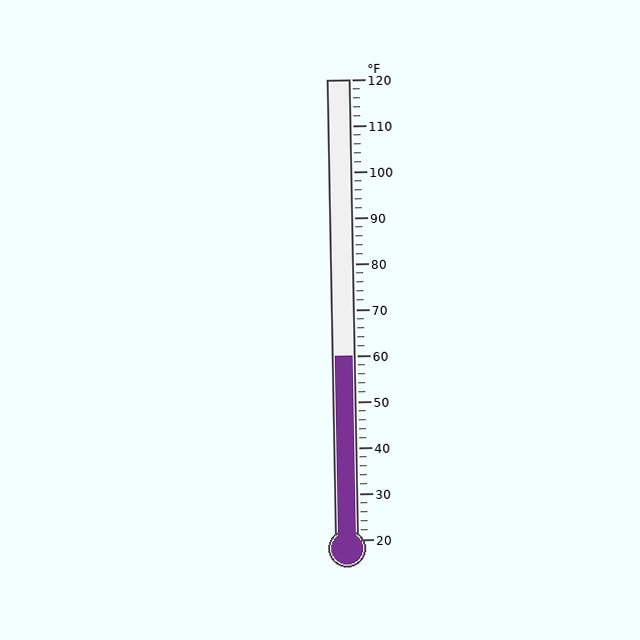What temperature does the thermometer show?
The thermometer shows approximately 60°F.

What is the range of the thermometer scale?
The thermometer scale ranges from 20°F to 120°F.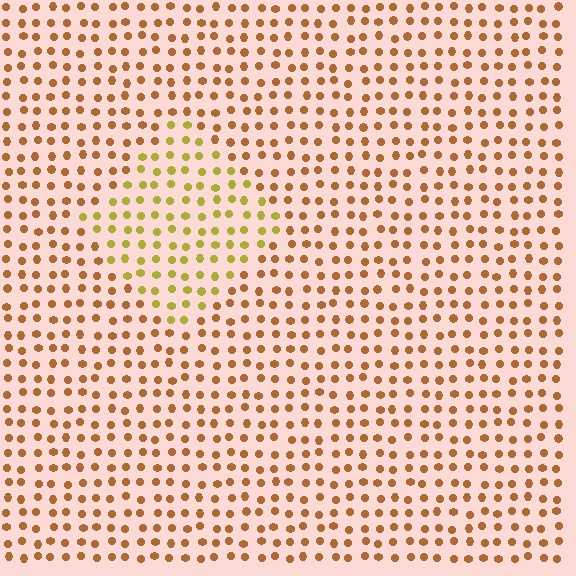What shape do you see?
I see a diamond.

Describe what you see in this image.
The image is filled with small brown elements in a uniform arrangement. A diamond-shaped region is visible where the elements are tinted to a slightly different hue, forming a subtle color boundary.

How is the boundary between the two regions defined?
The boundary is defined purely by a slight shift in hue (about 35 degrees). Spacing, size, and orientation are identical on both sides.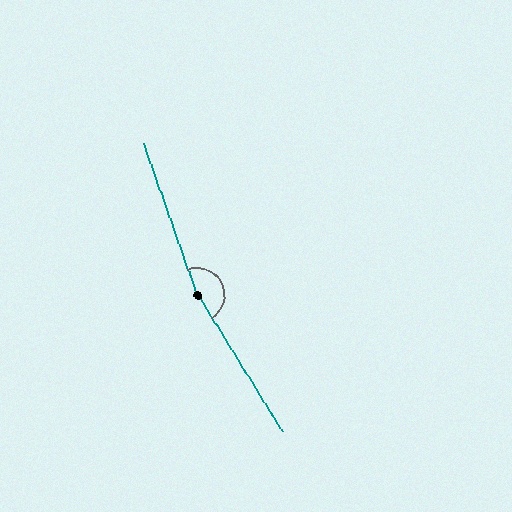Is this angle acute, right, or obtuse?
It is obtuse.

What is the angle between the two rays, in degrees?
Approximately 168 degrees.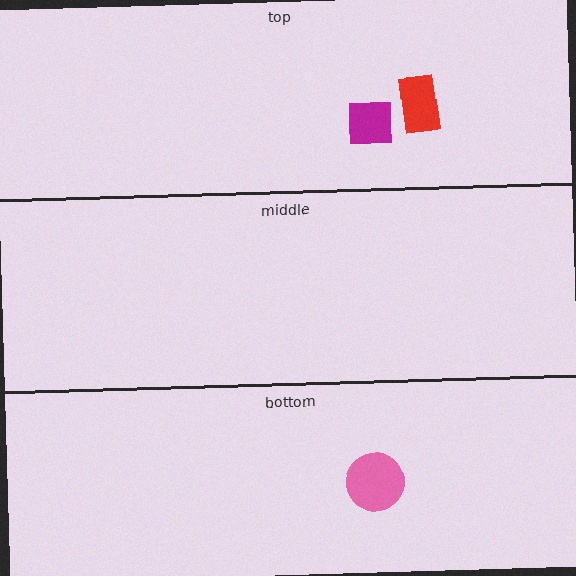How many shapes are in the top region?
2.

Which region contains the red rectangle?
The top region.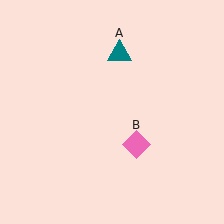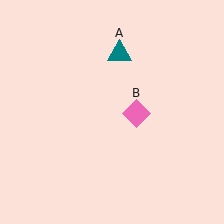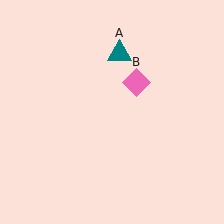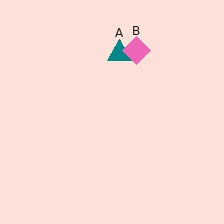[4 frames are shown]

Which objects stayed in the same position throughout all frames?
Teal triangle (object A) remained stationary.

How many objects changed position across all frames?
1 object changed position: pink diamond (object B).